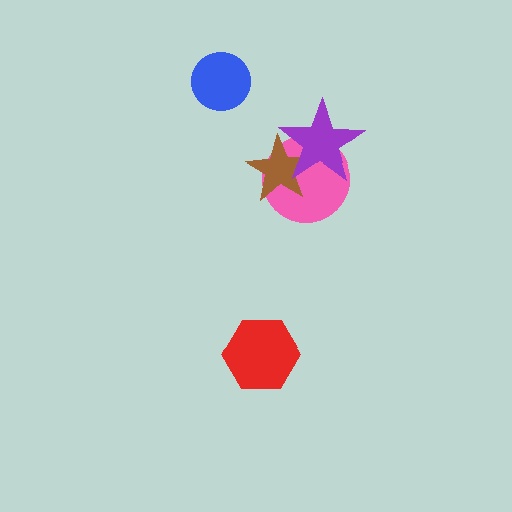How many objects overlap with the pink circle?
2 objects overlap with the pink circle.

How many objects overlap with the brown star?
2 objects overlap with the brown star.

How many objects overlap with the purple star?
2 objects overlap with the purple star.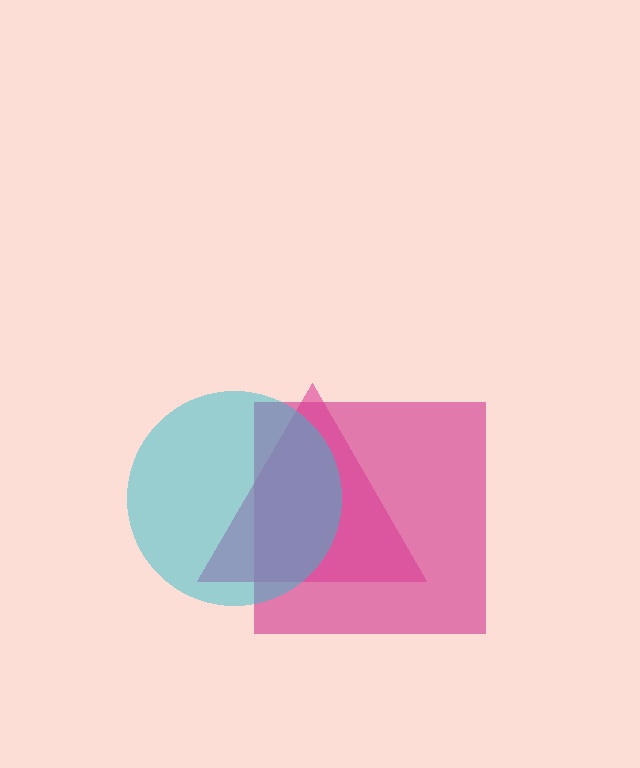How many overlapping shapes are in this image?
There are 3 overlapping shapes in the image.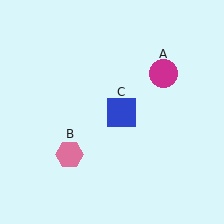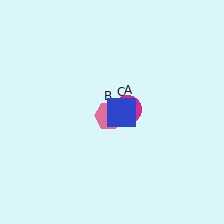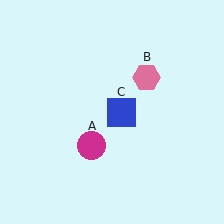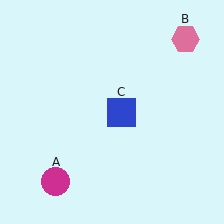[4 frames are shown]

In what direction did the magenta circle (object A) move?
The magenta circle (object A) moved down and to the left.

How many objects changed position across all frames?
2 objects changed position: magenta circle (object A), pink hexagon (object B).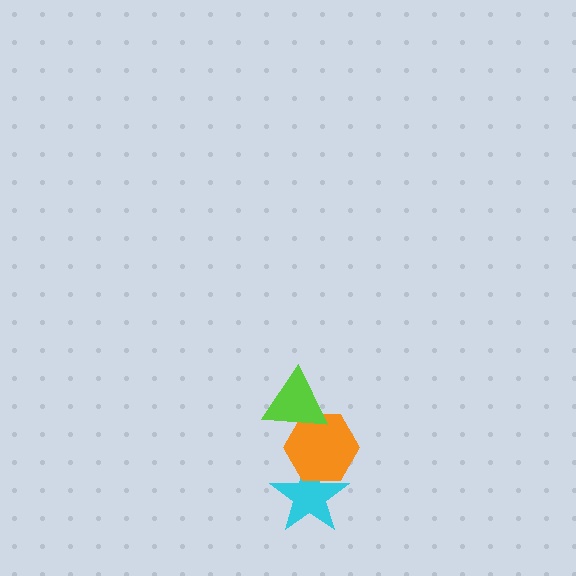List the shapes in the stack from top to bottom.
From top to bottom: the lime triangle, the orange hexagon, the cyan star.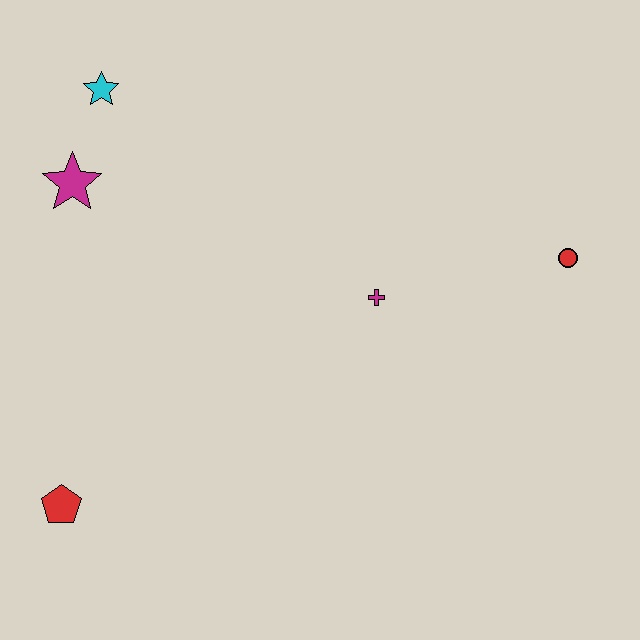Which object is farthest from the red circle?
The red pentagon is farthest from the red circle.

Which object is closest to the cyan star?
The magenta star is closest to the cyan star.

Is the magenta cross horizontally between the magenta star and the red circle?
Yes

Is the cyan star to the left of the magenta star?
No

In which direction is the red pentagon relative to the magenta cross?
The red pentagon is to the left of the magenta cross.